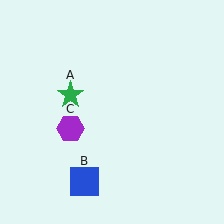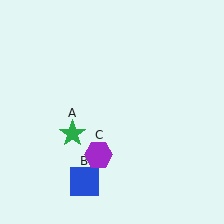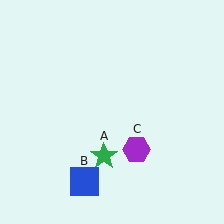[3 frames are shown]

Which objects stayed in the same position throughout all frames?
Blue square (object B) remained stationary.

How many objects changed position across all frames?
2 objects changed position: green star (object A), purple hexagon (object C).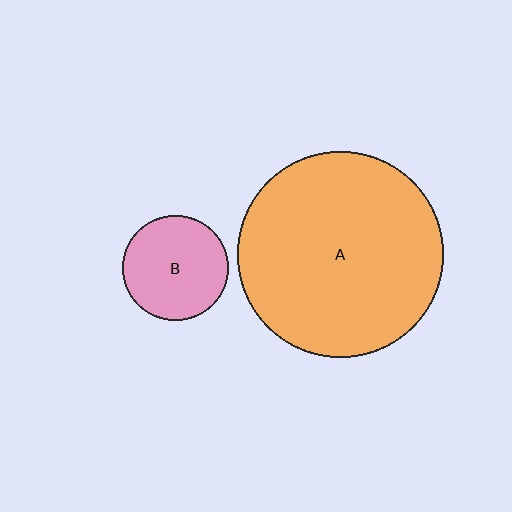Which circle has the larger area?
Circle A (orange).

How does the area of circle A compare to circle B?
Approximately 3.8 times.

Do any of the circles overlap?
No, none of the circles overlap.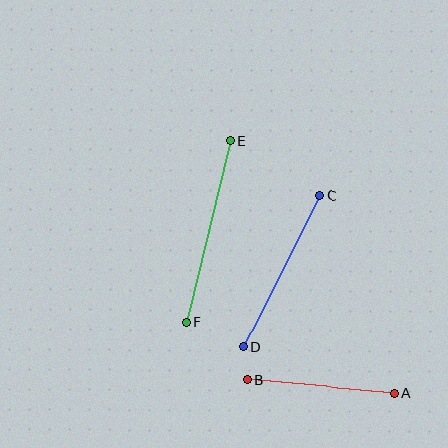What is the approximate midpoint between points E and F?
The midpoint is at approximately (208, 231) pixels.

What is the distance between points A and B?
The distance is approximately 147 pixels.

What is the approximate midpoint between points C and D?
The midpoint is at approximately (282, 271) pixels.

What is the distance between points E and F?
The distance is approximately 187 pixels.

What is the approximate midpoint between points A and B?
The midpoint is at approximately (321, 386) pixels.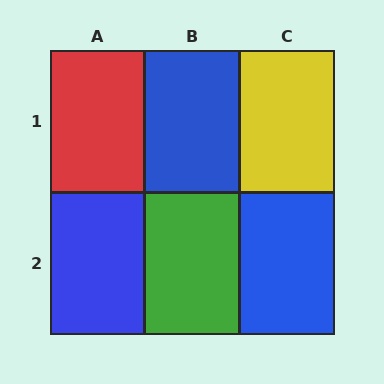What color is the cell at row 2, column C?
Blue.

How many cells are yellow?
1 cell is yellow.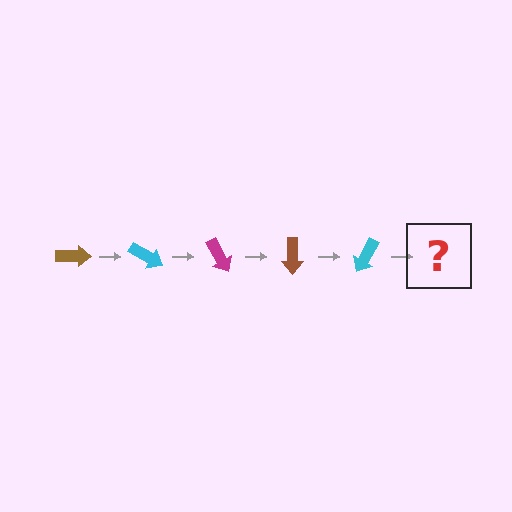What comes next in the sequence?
The next element should be a magenta arrow, rotated 150 degrees from the start.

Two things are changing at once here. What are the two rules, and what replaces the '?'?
The two rules are that it rotates 30 degrees each step and the color cycles through brown, cyan, and magenta. The '?' should be a magenta arrow, rotated 150 degrees from the start.